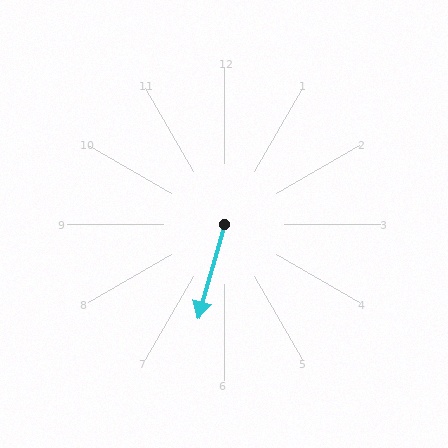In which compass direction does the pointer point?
South.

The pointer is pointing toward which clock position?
Roughly 7 o'clock.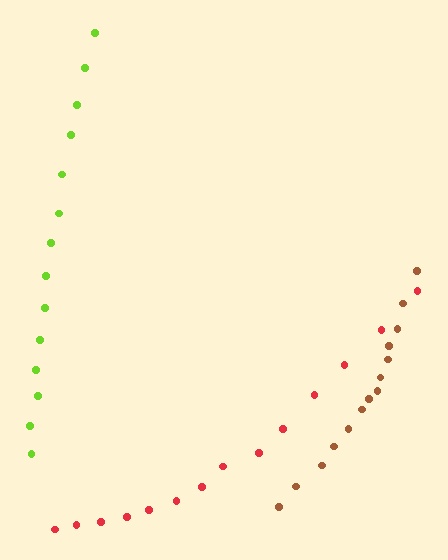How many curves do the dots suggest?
There are 3 distinct paths.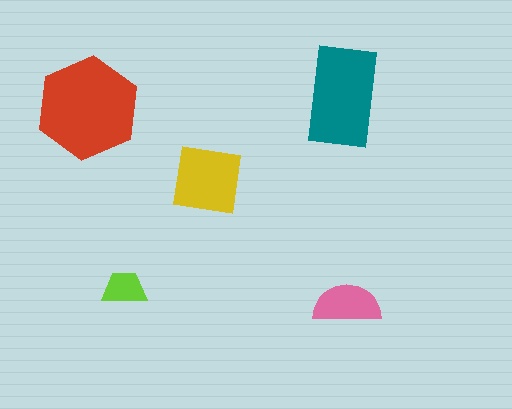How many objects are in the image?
There are 5 objects in the image.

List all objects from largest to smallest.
The red hexagon, the teal rectangle, the yellow square, the pink semicircle, the lime trapezoid.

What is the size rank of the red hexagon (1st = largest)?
1st.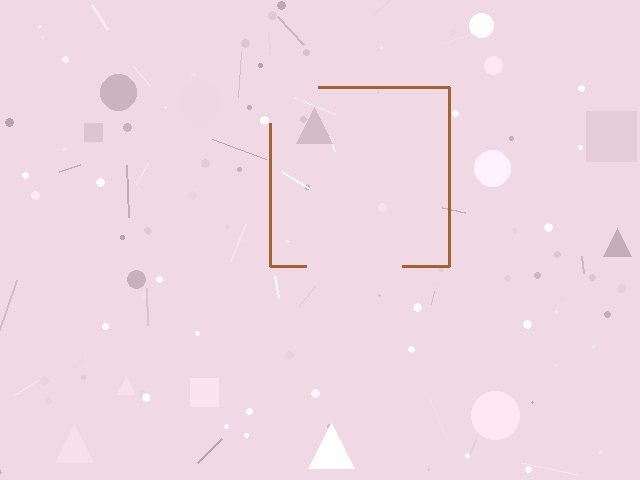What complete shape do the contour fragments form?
The contour fragments form a square.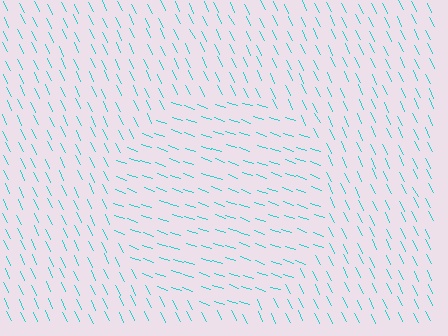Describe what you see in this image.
The image is filled with small cyan line segments. A circle region in the image has lines oriented differently from the surrounding lines, creating a visible texture boundary.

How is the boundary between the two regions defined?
The boundary is defined purely by a change in line orientation (approximately 45 degrees difference). All lines are the same color and thickness.